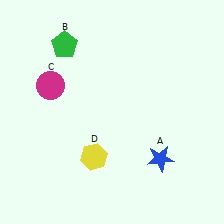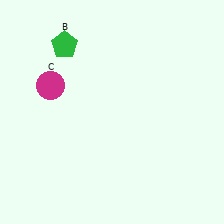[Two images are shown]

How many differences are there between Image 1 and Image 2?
There are 2 differences between the two images.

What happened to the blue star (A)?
The blue star (A) was removed in Image 2. It was in the bottom-right area of Image 1.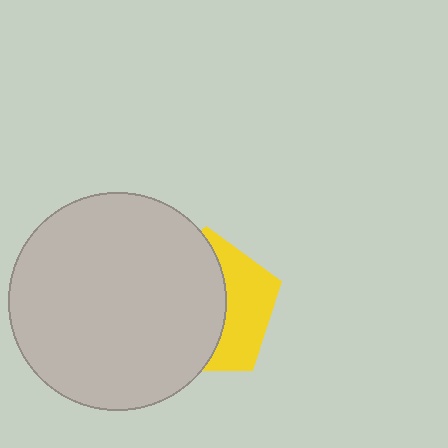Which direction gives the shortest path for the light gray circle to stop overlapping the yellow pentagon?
Moving left gives the shortest separation.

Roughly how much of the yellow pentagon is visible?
A small part of it is visible (roughly 38%).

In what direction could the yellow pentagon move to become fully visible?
The yellow pentagon could move right. That would shift it out from behind the light gray circle entirely.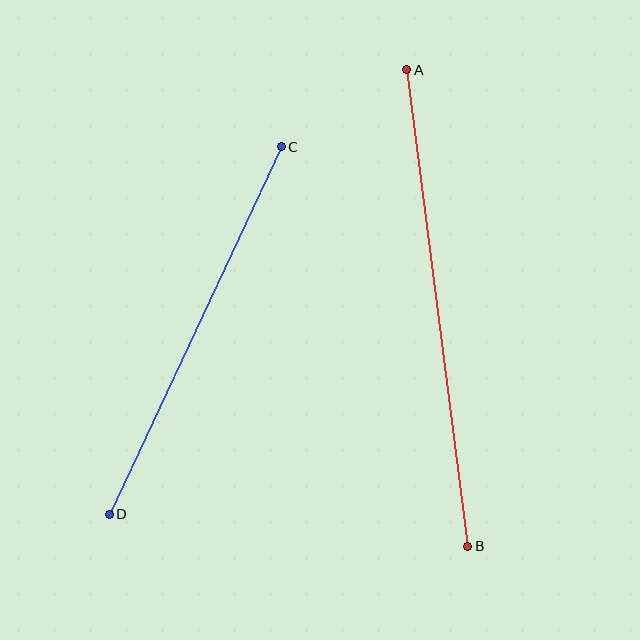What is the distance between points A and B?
The distance is approximately 481 pixels.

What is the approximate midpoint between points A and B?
The midpoint is at approximately (437, 308) pixels.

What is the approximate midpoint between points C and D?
The midpoint is at approximately (195, 331) pixels.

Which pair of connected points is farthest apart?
Points A and B are farthest apart.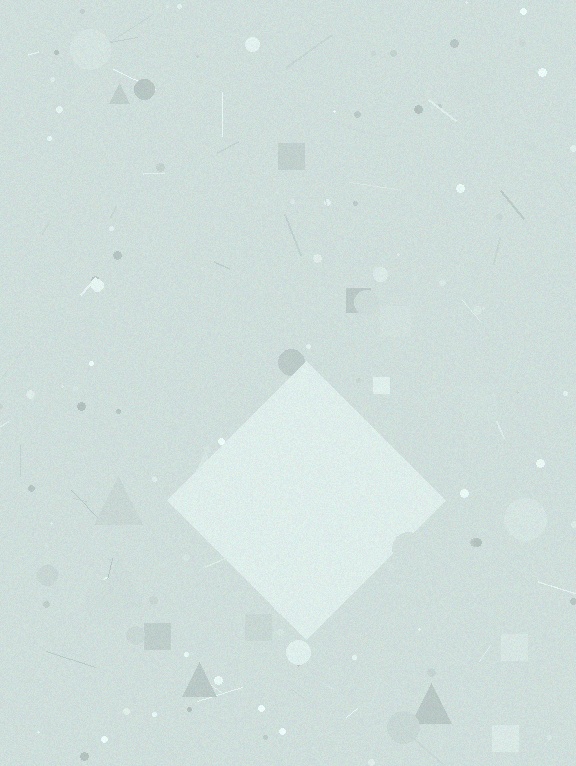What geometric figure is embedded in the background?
A diamond is embedded in the background.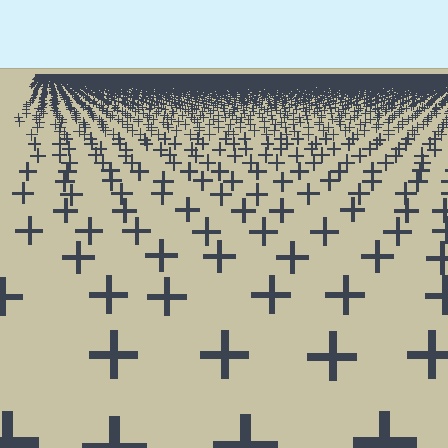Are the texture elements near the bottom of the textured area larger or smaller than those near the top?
Larger. Near the bottom, elements are closer to the viewer and appear at a bigger on-screen size.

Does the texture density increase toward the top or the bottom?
Density increases toward the top.